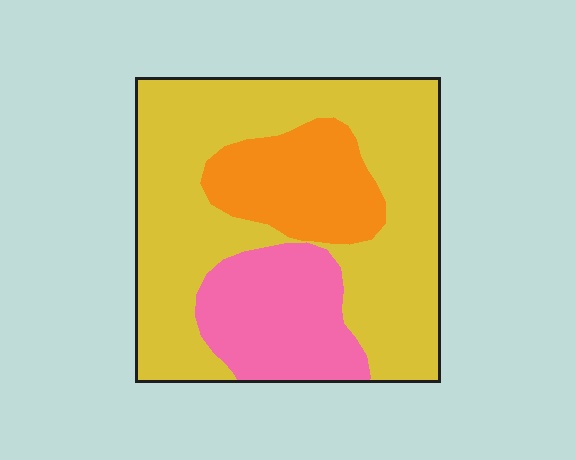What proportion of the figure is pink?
Pink takes up about one fifth (1/5) of the figure.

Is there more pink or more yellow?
Yellow.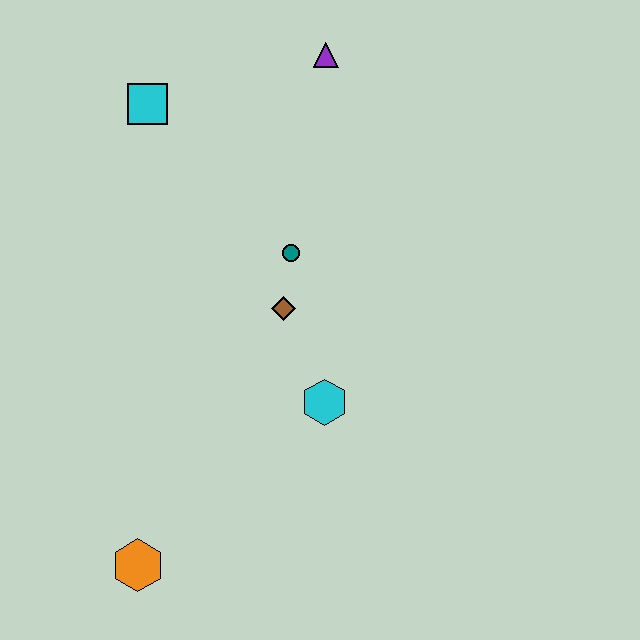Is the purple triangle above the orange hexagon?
Yes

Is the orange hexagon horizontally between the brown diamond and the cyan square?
No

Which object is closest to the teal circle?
The brown diamond is closest to the teal circle.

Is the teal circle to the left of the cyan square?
No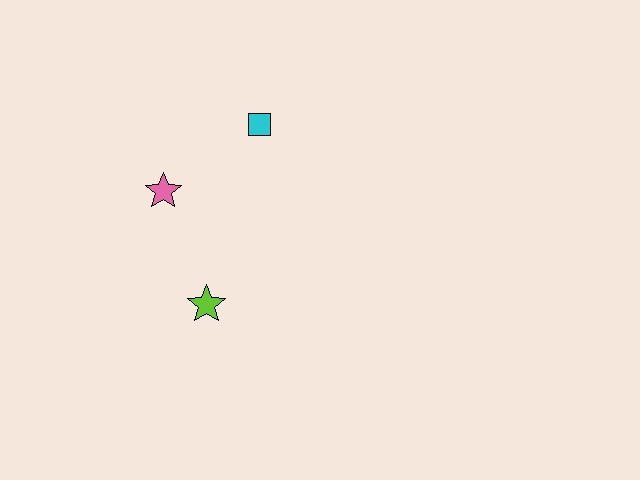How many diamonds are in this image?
There are no diamonds.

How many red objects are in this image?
There are no red objects.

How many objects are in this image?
There are 3 objects.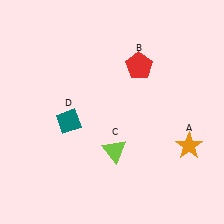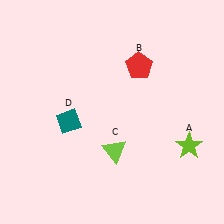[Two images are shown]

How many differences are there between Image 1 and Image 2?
There is 1 difference between the two images.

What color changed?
The star (A) changed from orange in Image 1 to lime in Image 2.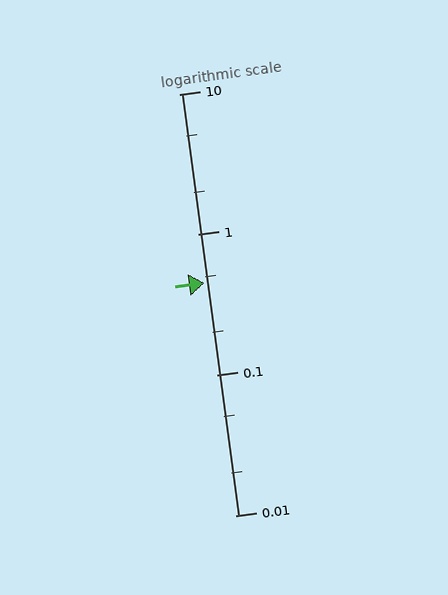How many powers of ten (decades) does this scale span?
The scale spans 3 decades, from 0.01 to 10.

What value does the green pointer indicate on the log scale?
The pointer indicates approximately 0.45.